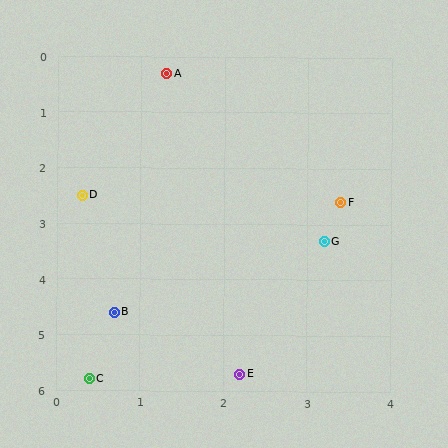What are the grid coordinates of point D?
Point D is at approximately (0.3, 2.5).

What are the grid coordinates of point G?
Point G is at approximately (3.2, 3.3).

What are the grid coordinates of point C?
Point C is at approximately (0.4, 5.8).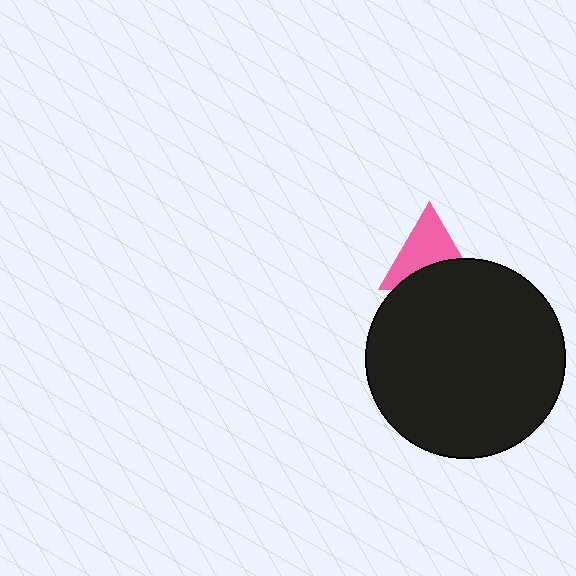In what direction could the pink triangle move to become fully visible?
The pink triangle could move up. That would shift it out from behind the black circle entirely.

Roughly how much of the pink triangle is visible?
About half of it is visible (roughly 61%).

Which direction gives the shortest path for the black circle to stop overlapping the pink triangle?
Moving down gives the shortest separation.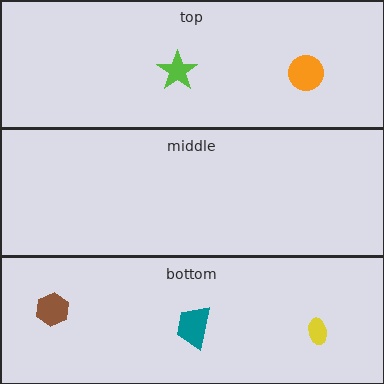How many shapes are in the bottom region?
3.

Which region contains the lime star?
The top region.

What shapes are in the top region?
The orange circle, the lime star.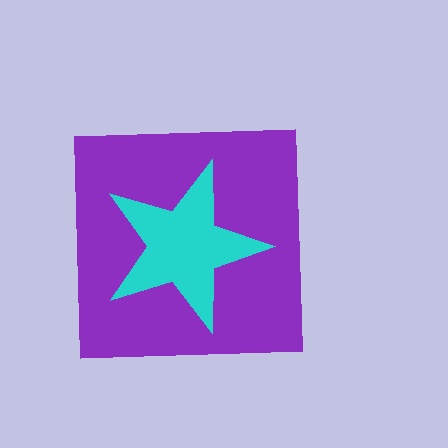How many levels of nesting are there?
2.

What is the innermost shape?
The cyan star.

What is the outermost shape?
The purple square.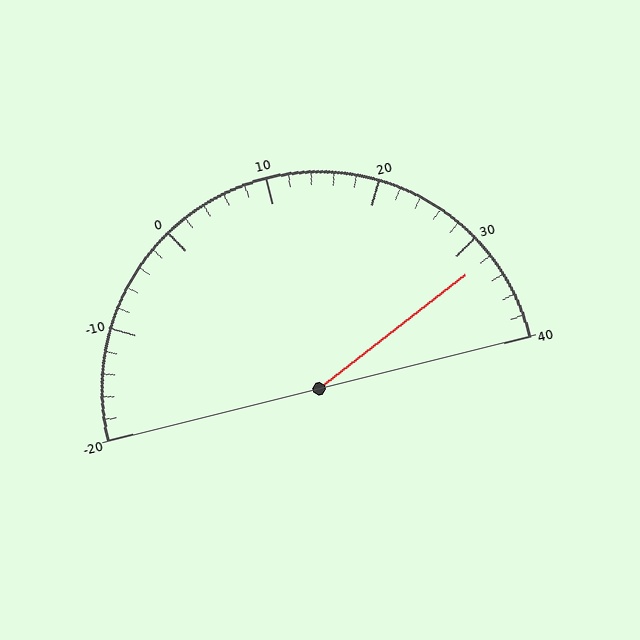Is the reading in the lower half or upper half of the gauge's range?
The reading is in the upper half of the range (-20 to 40).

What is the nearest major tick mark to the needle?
The nearest major tick mark is 30.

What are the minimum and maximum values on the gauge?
The gauge ranges from -20 to 40.